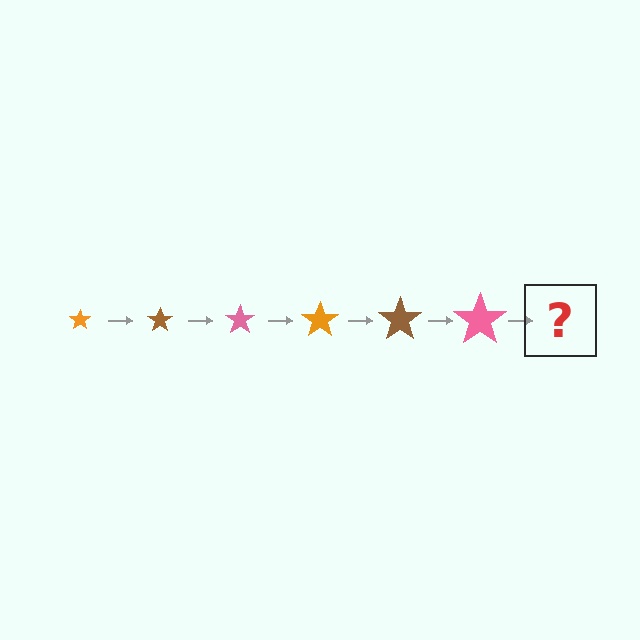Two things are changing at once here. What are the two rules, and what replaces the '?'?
The two rules are that the star grows larger each step and the color cycles through orange, brown, and pink. The '?' should be an orange star, larger than the previous one.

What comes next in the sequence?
The next element should be an orange star, larger than the previous one.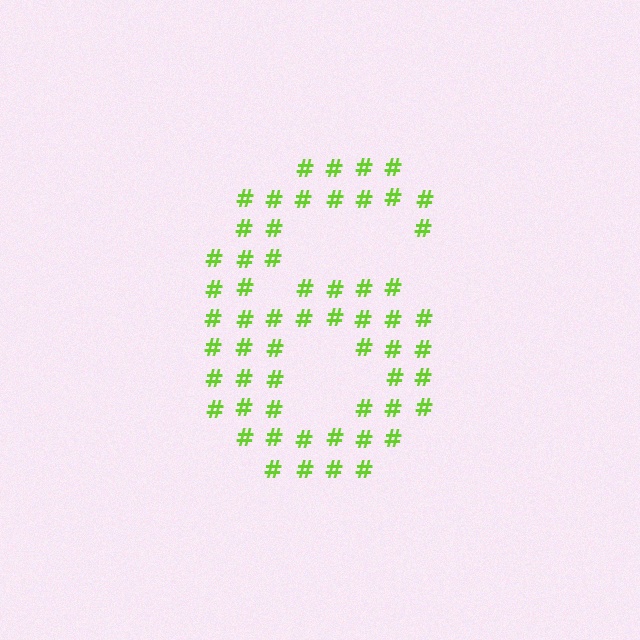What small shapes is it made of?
It is made of small hash symbols.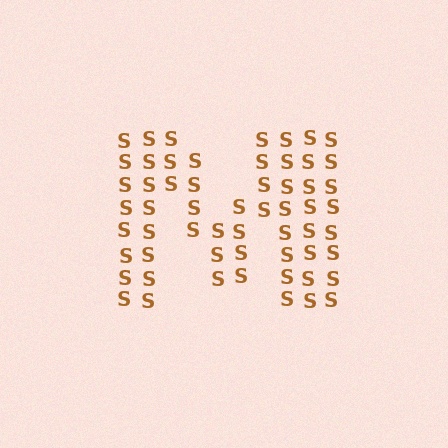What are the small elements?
The small elements are letter S's.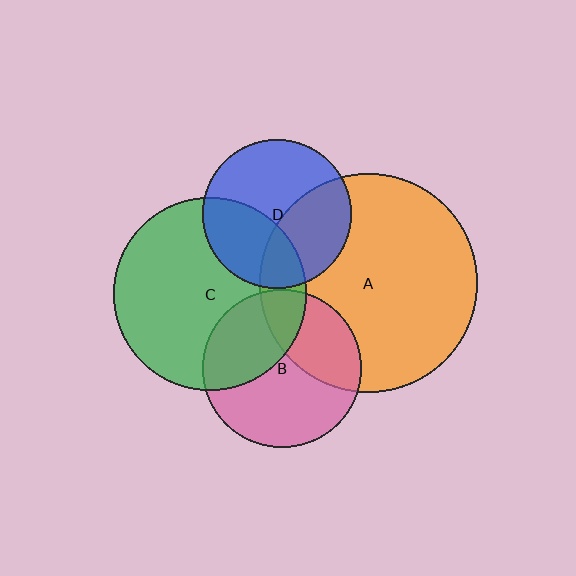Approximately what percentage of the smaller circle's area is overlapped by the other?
Approximately 35%.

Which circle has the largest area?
Circle A (orange).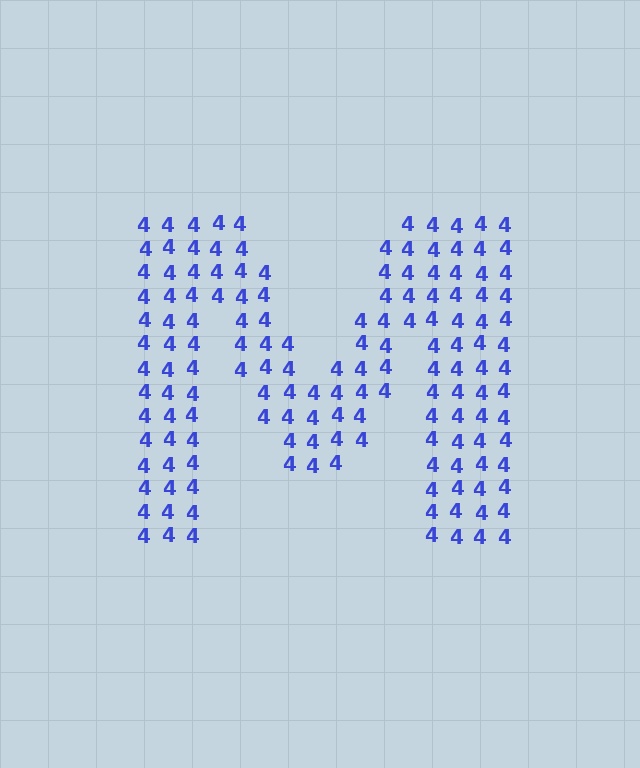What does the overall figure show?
The overall figure shows the letter M.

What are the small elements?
The small elements are digit 4's.